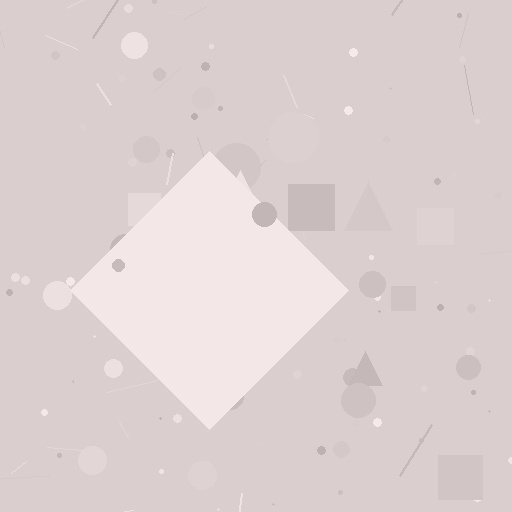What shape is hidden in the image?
A diamond is hidden in the image.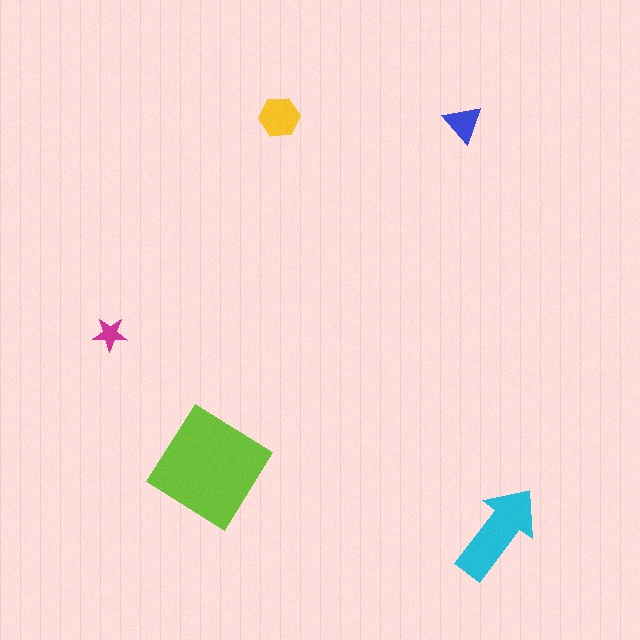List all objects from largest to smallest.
The lime diamond, the cyan arrow, the yellow hexagon, the blue triangle, the magenta star.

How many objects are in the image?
There are 5 objects in the image.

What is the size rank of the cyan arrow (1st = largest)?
2nd.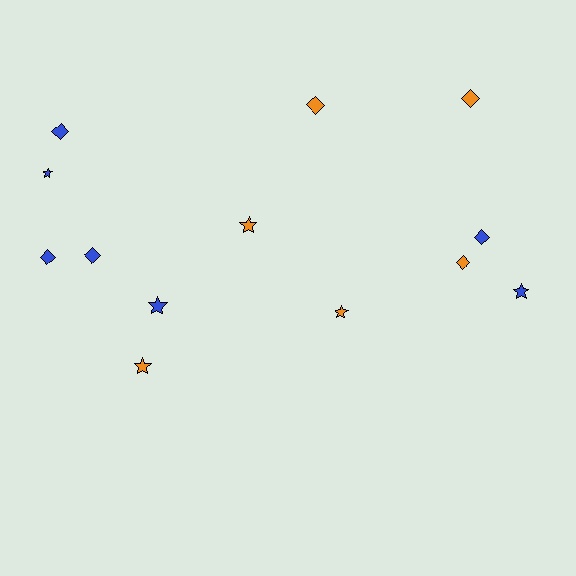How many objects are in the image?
There are 13 objects.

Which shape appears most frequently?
Diamond, with 7 objects.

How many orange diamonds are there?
There are 3 orange diamonds.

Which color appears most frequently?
Blue, with 7 objects.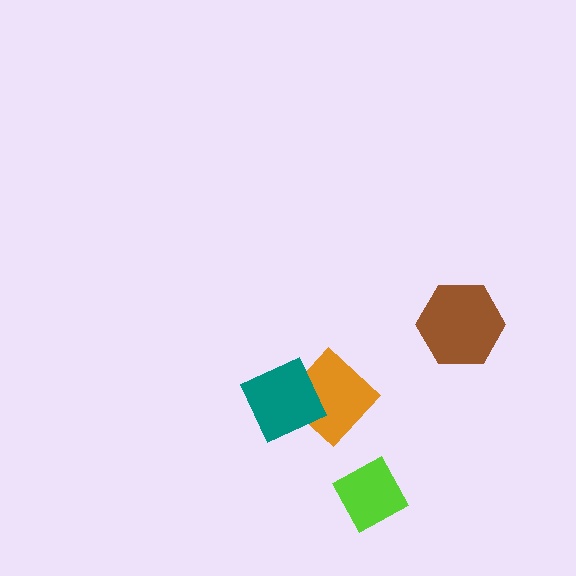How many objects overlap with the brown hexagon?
0 objects overlap with the brown hexagon.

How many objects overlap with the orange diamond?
1 object overlaps with the orange diamond.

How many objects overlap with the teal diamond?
1 object overlaps with the teal diamond.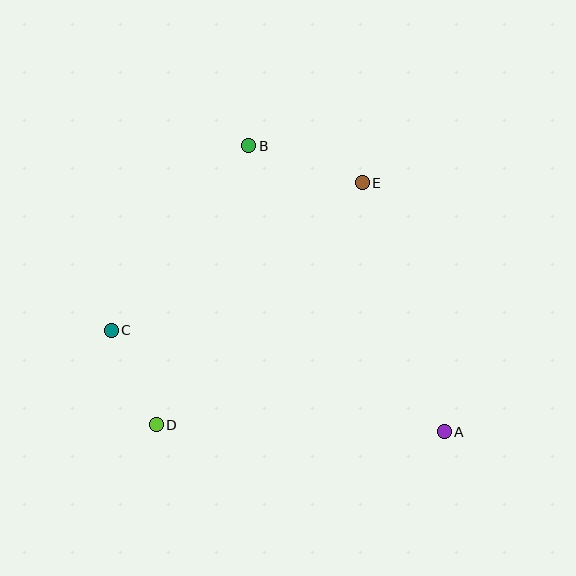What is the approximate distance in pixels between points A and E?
The distance between A and E is approximately 262 pixels.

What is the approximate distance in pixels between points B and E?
The distance between B and E is approximately 119 pixels.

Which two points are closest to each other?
Points C and D are closest to each other.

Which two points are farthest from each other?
Points A and C are farthest from each other.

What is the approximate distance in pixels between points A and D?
The distance between A and D is approximately 288 pixels.